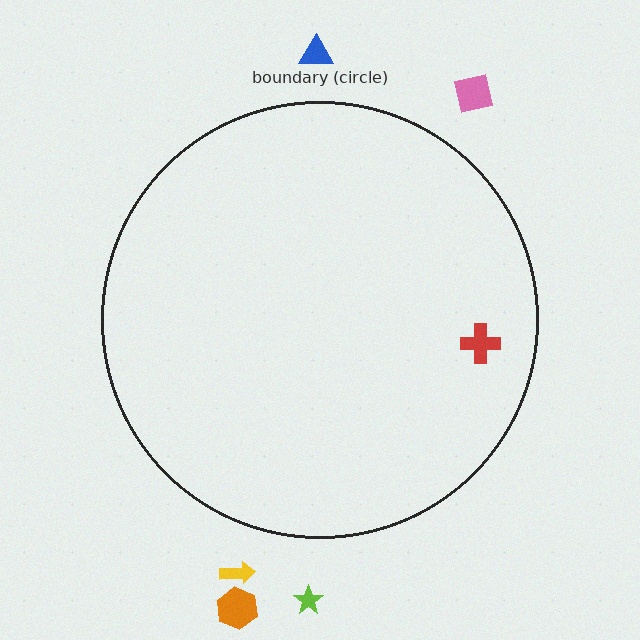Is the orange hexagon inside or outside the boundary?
Outside.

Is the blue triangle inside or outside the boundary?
Outside.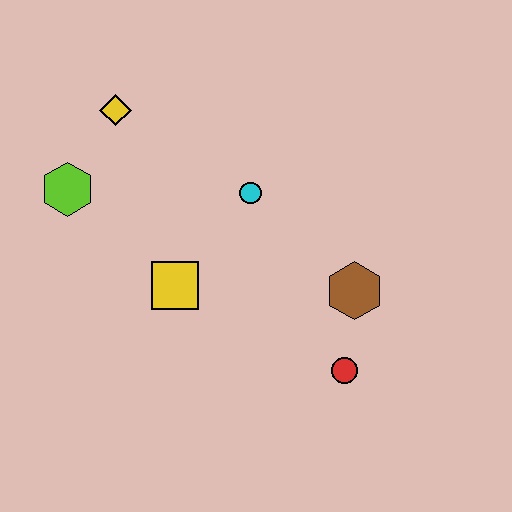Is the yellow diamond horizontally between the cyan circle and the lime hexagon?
Yes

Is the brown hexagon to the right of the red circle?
Yes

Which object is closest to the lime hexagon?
The yellow diamond is closest to the lime hexagon.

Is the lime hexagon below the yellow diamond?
Yes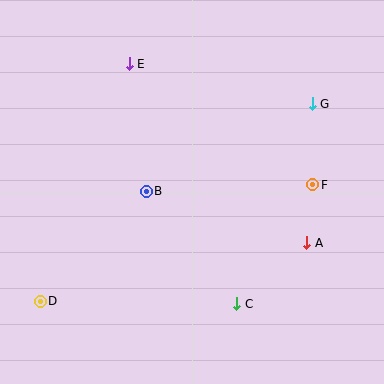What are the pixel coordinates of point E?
Point E is at (129, 64).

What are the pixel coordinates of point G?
Point G is at (312, 104).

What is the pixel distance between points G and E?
The distance between G and E is 187 pixels.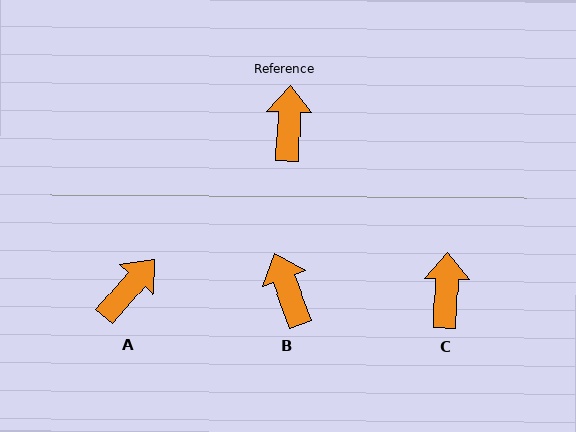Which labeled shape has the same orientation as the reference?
C.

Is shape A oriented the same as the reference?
No, it is off by about 39 degrees.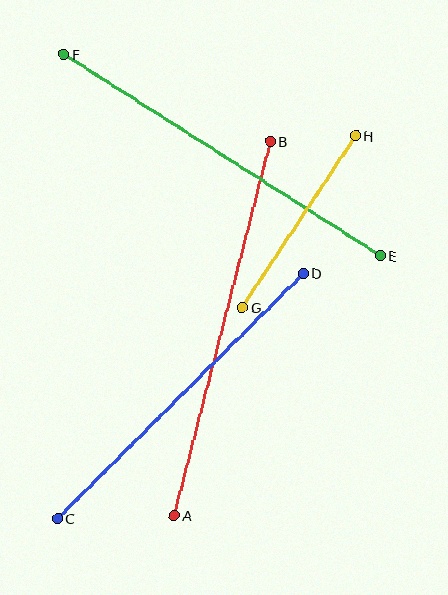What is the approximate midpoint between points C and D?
The midpoint is at approximately (180, 396) pixels.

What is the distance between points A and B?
The distance is approximately 386 pixels.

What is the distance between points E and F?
The distance is approximately 375 pixels.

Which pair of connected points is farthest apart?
Points A and B are farthest apart.